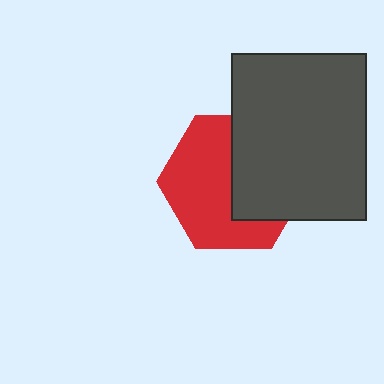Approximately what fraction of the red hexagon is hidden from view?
Roughly 43% of the red hexagon is hidden behind the dark gray rectangle.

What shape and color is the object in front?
The object in front is a dark gray rectangle.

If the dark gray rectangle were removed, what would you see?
You would see the complete red hexagon.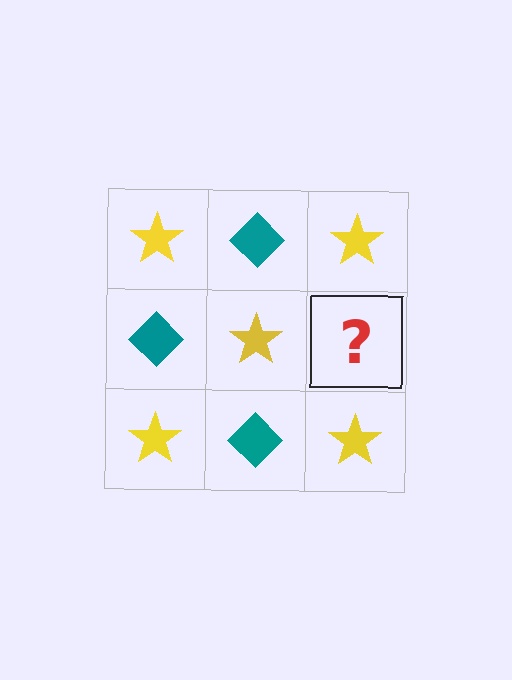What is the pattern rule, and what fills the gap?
The rule is that it alternates yellow star and teal diamond in a checkerboard pattern. The gap should be filled with a teal diamond.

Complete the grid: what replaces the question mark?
The question mark should be replaced with a teal diamond.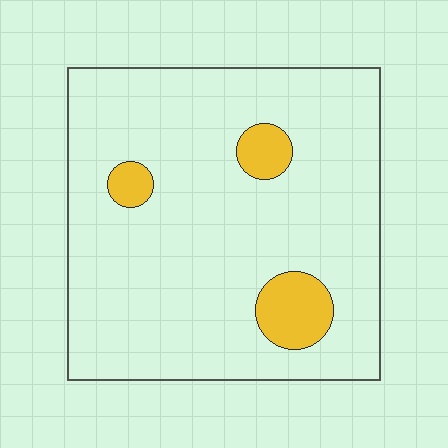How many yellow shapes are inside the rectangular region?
3.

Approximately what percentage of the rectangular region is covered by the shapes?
Approximately 10%.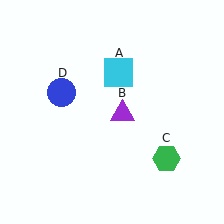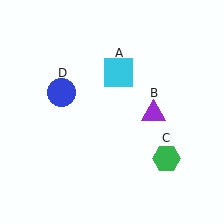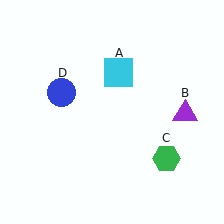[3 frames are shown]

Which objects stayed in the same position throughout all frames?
Cyan square (object A) and green hexagon (object C) and blue circle (object D) remained stationary.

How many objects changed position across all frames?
1 object changed position: purple triangle (object B).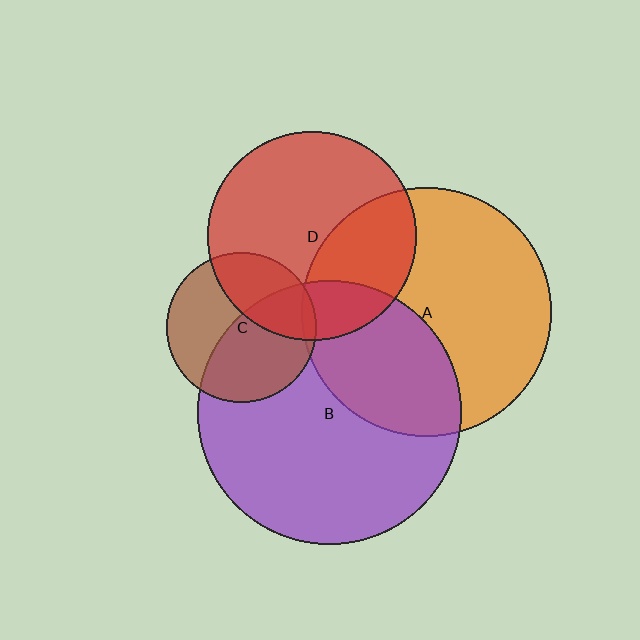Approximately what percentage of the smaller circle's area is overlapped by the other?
Approximately 50%.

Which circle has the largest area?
Circle B (purple).